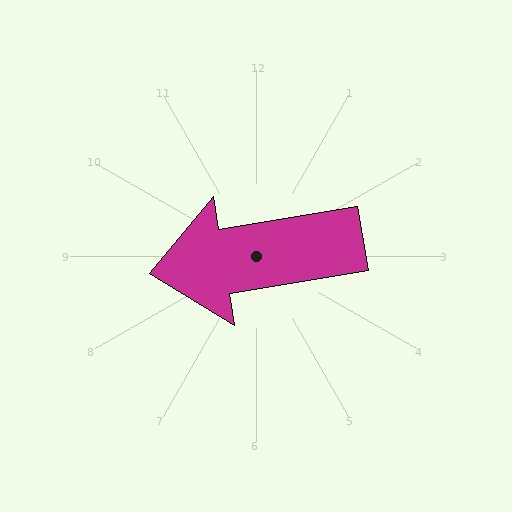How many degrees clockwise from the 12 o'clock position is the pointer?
Approximately 261 degrees.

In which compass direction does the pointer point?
West.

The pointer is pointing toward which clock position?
Roughly 9 o'clock.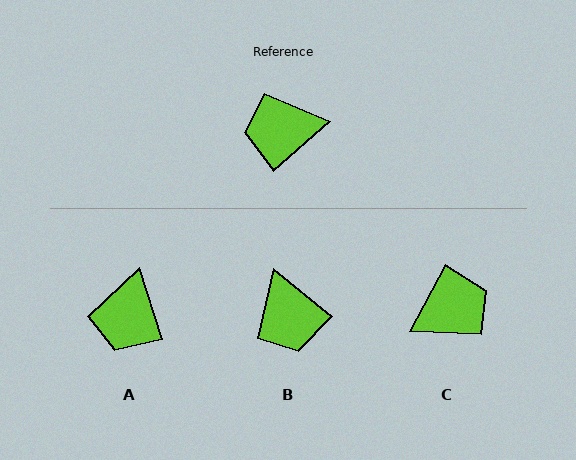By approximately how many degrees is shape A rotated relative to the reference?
Approximately 66 degrees counter-clockwise.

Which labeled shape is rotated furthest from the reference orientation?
C, about 159 degrees away.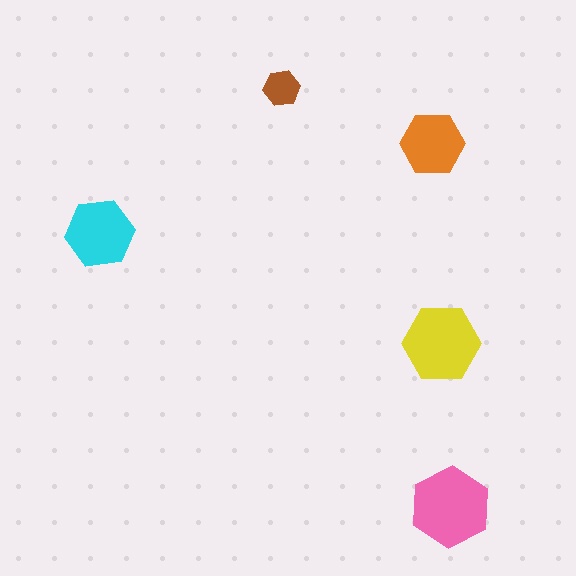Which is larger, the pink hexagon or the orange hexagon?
The pink one.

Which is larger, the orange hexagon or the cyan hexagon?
The cyan one.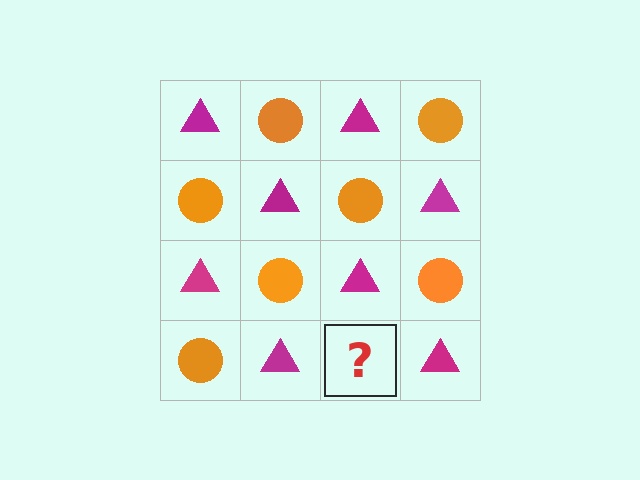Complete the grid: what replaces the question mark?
The question mark should be replaced with an orange circle.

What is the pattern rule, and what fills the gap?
The rule is that it alternates magenta triangle and orange circle in a checkerboard pattern. The gap should be filled with an orange circle.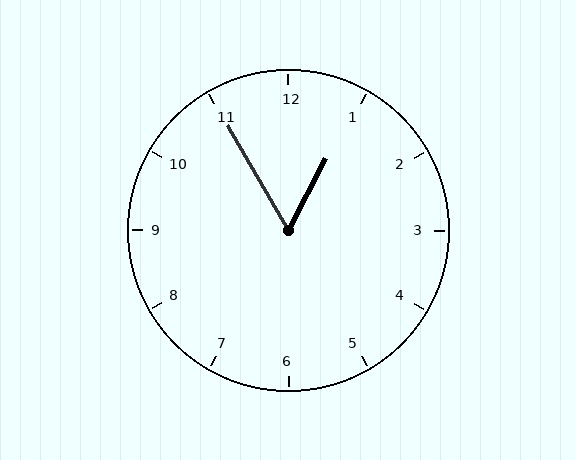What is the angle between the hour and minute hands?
Approximately 58 degrees.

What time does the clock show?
12:55.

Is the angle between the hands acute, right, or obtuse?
It is acute.